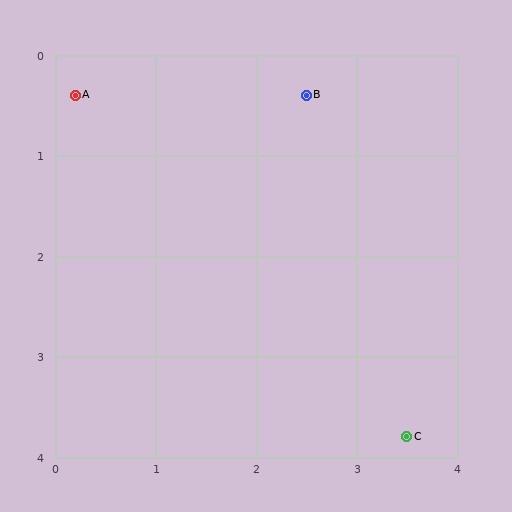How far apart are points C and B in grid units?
Points C and B are about 3.5 grid units apart.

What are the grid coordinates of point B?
Point B is at approximately (2.5, 0.4).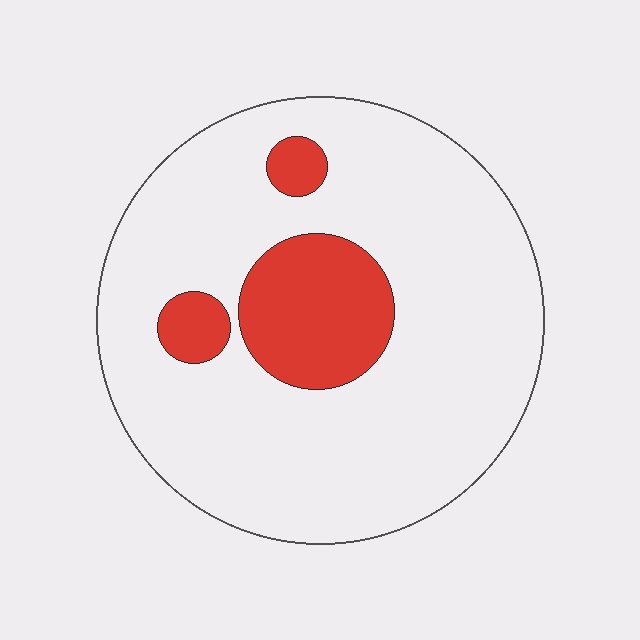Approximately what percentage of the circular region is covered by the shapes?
Approximately 15%.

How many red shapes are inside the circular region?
3.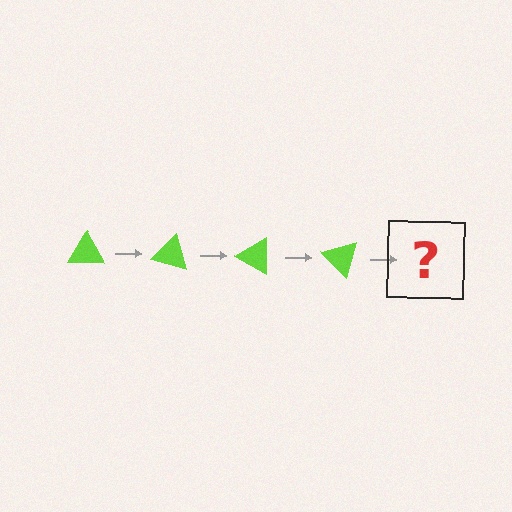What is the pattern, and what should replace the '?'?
The pattern is that the triangle rotates 15 degrees each step. The '?' should be a lime triangle rotated 60 degrees.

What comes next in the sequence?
The next element should be a lime triangle rotated 60 degrees.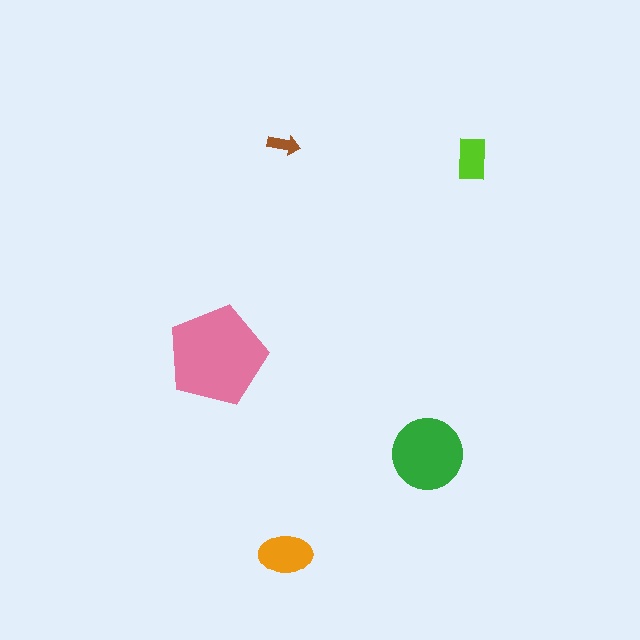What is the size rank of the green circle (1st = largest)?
2nd.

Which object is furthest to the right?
The lime rectangle is rightmost.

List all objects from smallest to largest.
The brown arrow, the lime rectangle, the orange ellipse, the green circle, the pink pentagon.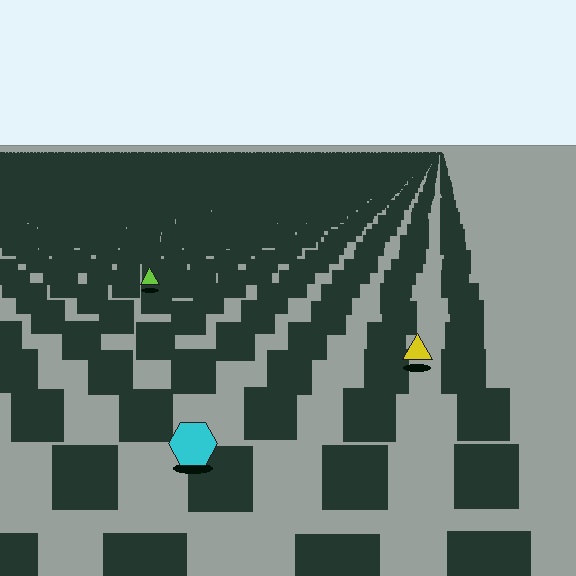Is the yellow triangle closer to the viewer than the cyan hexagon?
No. The cyan hexagon is closer — you can tell from the texture gradient: the ground texture is coarser near it.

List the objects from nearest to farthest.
From nearest to farthest: the cyan hexagon, the yellow triangle, the lime triangle.